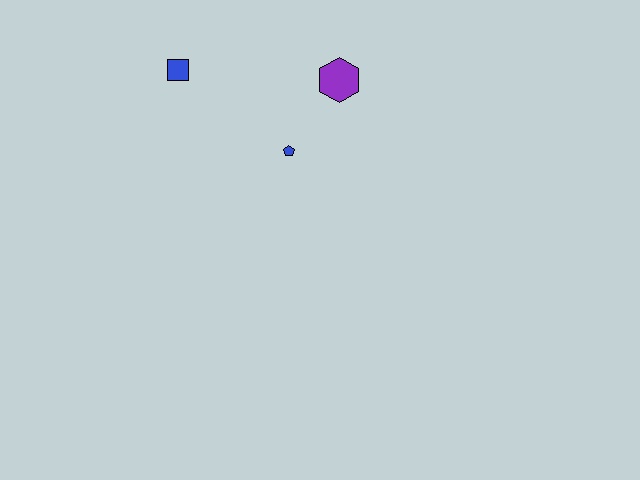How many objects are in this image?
There are 3 objects.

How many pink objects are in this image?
There are no pink objects.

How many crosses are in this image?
There are no crosses.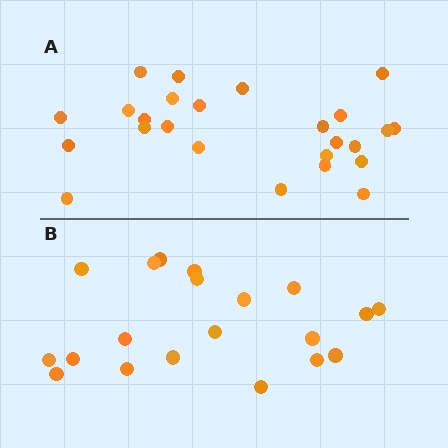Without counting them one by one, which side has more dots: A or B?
Region A (the top region) has more dots.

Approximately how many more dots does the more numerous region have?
Region A has about 5 more dots than region B.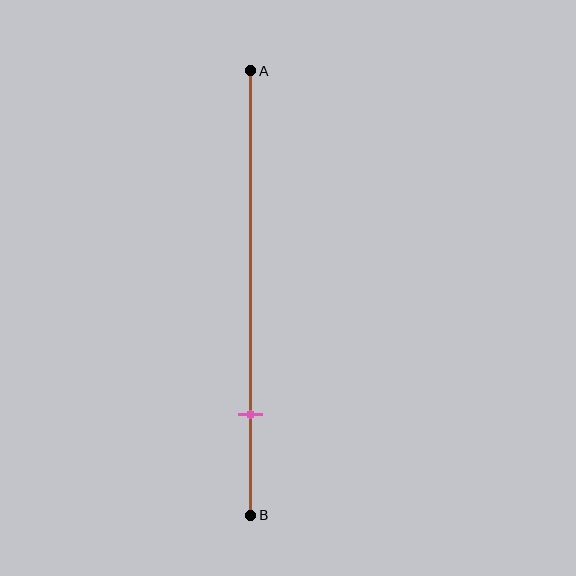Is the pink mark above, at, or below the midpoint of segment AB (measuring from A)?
The pink mark is below the midpoint of segment AB.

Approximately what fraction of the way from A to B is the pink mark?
The pink mark is approximately 75% of the way from A to B.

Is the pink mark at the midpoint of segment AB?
No, the mark is at about 75% from A, not at the 50% midpoint.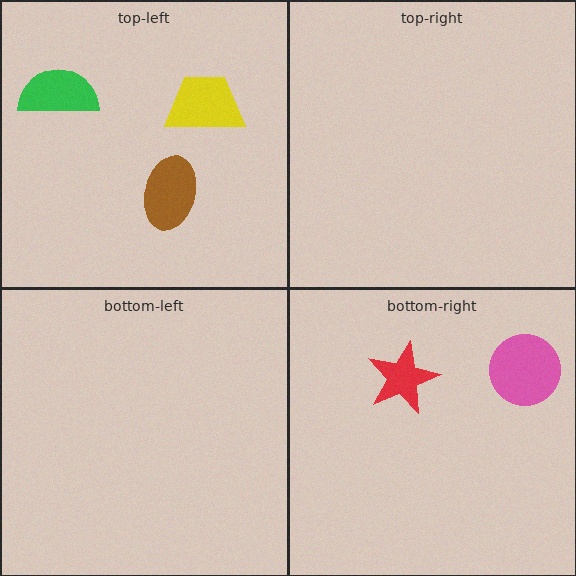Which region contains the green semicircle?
The top-left region.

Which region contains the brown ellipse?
The top-left region.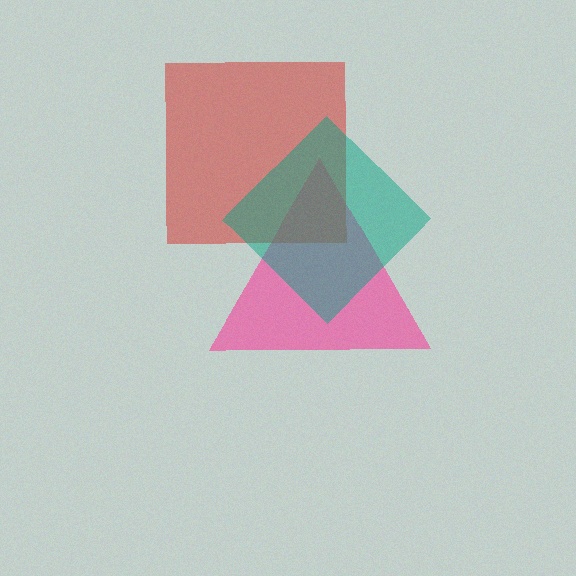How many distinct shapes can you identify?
There are 3 distinct shapes: a pink triangle, a red square, a teal diamond.